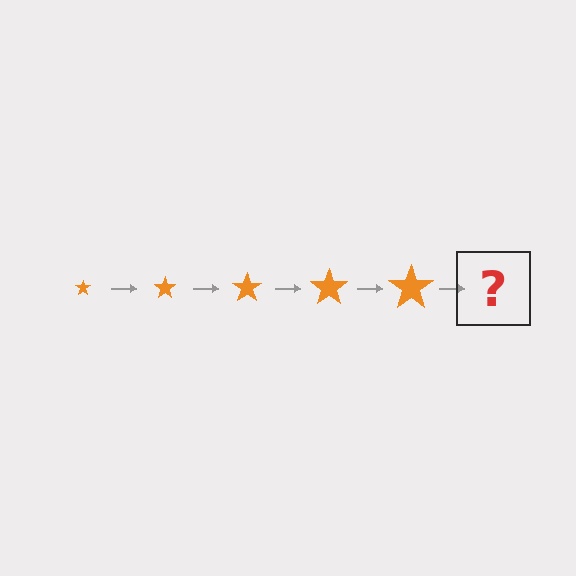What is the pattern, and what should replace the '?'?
The pattern is that the star gets progressively larger each step. The '?' should be an orange star, larger than the previous one.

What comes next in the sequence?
The next element should be an orange star, larger than the previous one.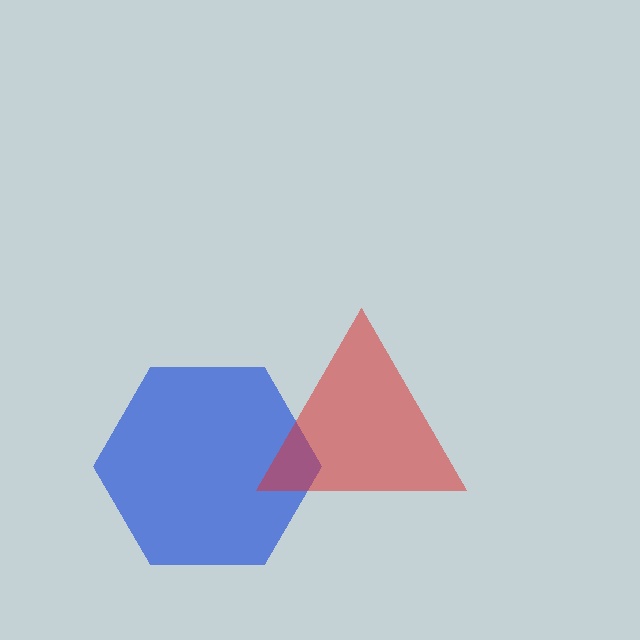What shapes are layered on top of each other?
The layered shapes are: a blue hexagon, a red triangle.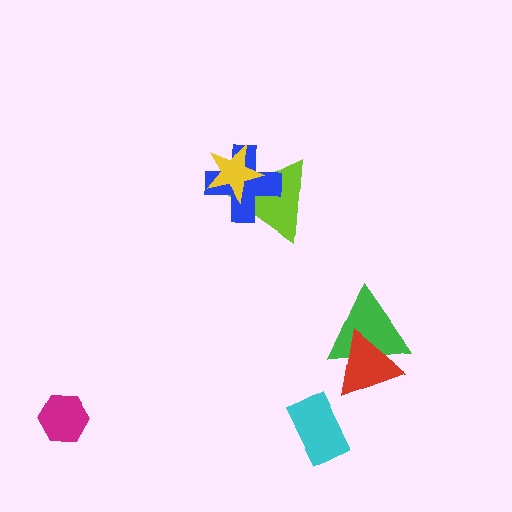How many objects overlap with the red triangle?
1 object overlaps with the red triangle.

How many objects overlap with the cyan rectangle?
0 objects overlap with the cyan rectangle.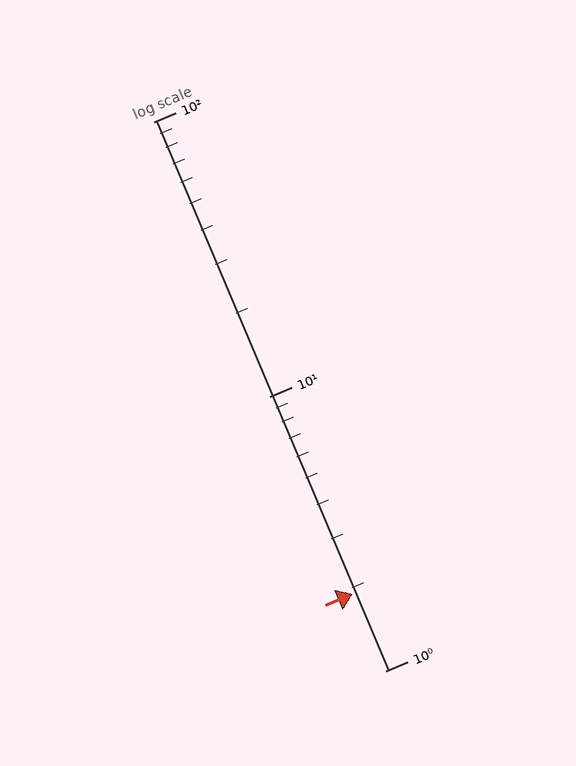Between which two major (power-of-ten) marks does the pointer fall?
The pointer is between 1 and 10.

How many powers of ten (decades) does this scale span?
The scale spans 2 decades, from 1 to 100.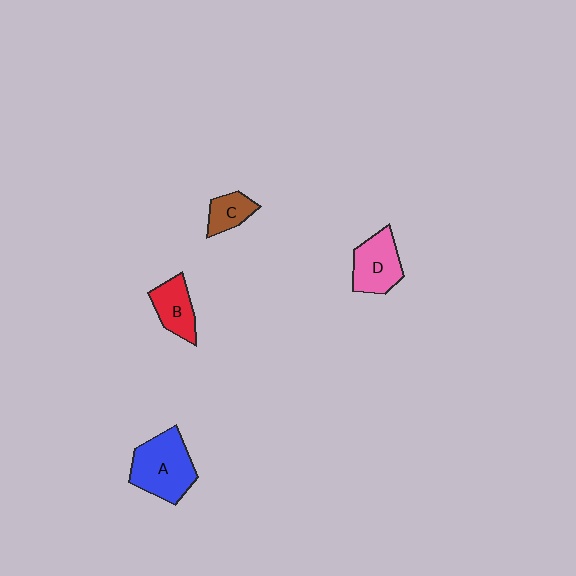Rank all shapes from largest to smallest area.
From largest to smallest: A (blue), D (pink), B (red), C (brown).